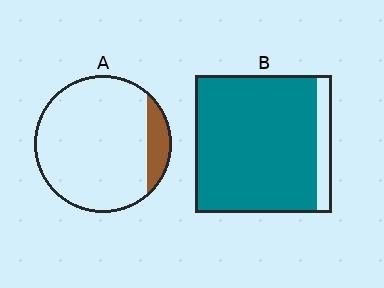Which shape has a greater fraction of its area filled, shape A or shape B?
Shape B.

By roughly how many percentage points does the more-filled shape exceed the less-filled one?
By roughly 75 percentage points (B over A).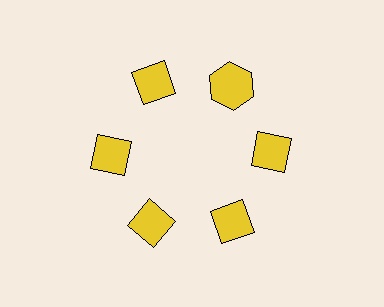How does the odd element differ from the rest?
It has a different shape: hexagon instead of diamond.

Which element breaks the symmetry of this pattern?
The yellow hexagon at roughly the 1 o'clock position breaks the symmetry. All other shapes are yellow diamonds.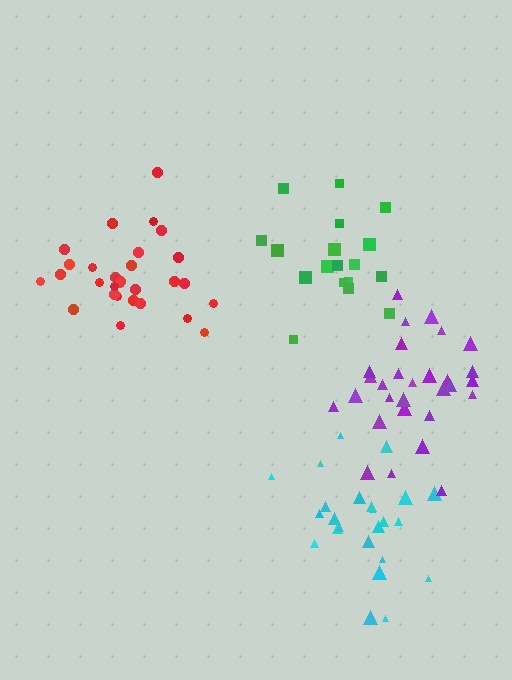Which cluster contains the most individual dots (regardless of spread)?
Red (30).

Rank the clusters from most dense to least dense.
red, cyan, purple, green.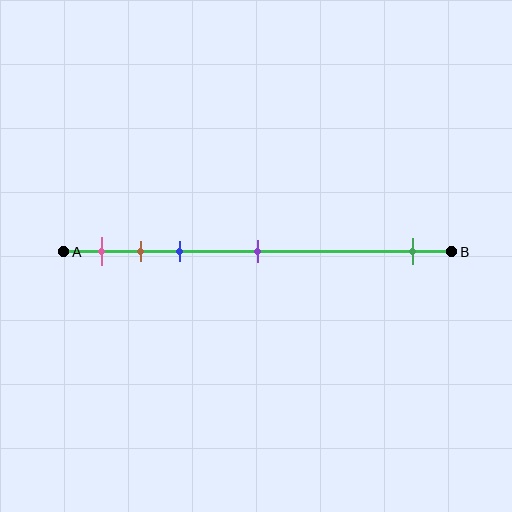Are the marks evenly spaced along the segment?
No, the marks are not evenly spaced.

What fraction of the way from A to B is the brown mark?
The brown mark is approximately 20% (0.2) of the way from A to B.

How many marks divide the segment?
There are 5 marks dividing the segment.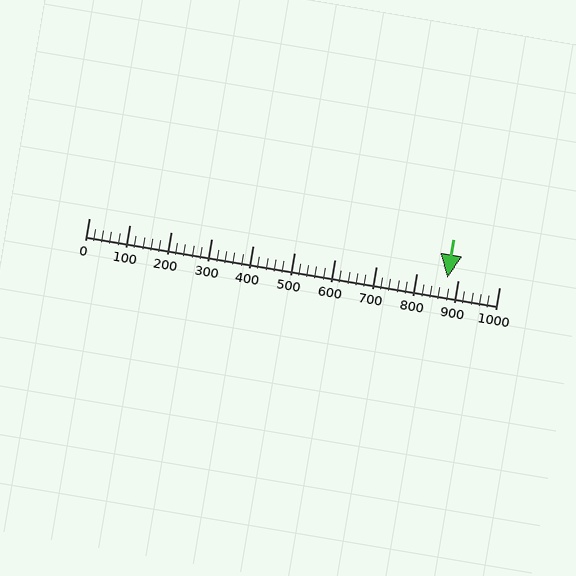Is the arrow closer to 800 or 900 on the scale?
The arrow is closer to 900.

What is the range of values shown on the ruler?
The ruler shows values from 0 to 1000.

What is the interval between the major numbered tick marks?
The major tick marks are spaced 100 units apart.